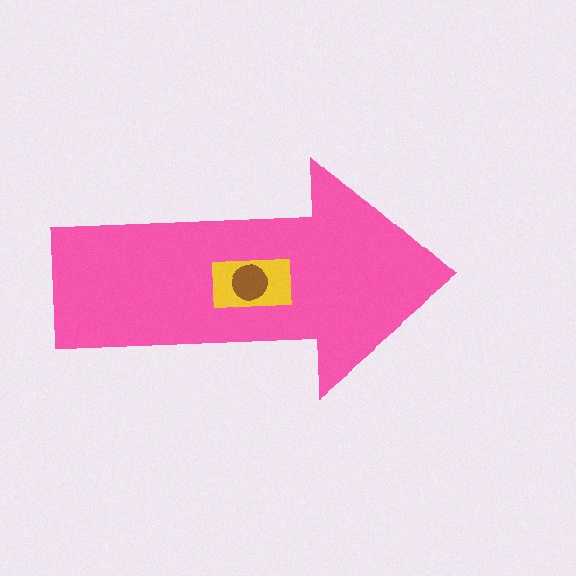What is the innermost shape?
The brown circle.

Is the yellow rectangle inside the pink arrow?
Yes.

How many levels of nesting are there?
3.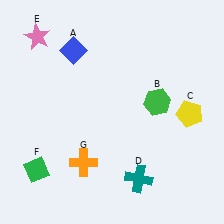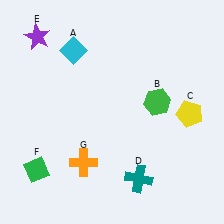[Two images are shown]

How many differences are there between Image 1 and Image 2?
There are 2 differences between the two images.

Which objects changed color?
A changed from blue to cyan. E changed from pink to purple.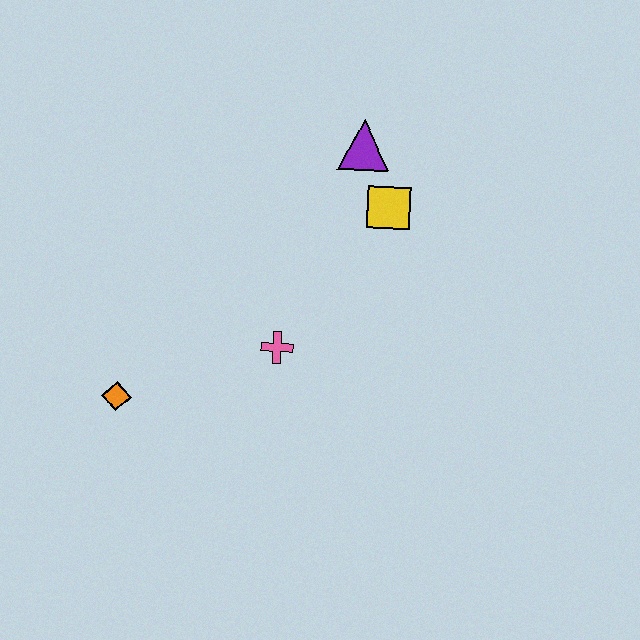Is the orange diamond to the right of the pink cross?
No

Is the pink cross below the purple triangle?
Yes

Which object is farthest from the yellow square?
The orange diamond is farthest from the yellow square.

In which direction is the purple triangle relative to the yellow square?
The purple triangle is above the yellow square.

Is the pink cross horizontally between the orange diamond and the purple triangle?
Yes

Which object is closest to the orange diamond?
The pink cross is closest to the orange diamond.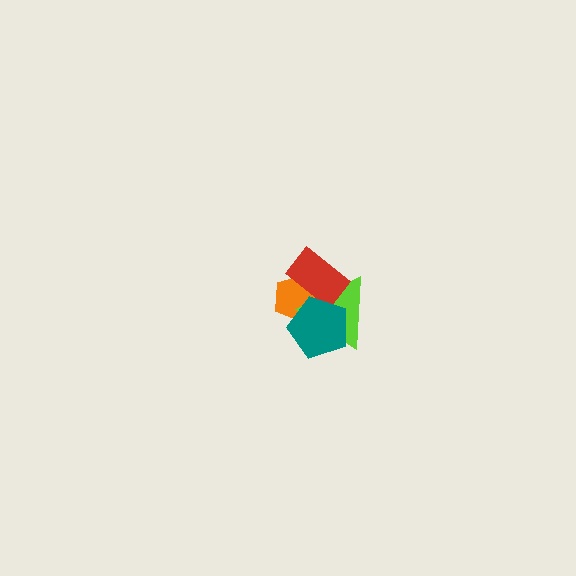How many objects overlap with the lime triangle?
3 objects overlap with the lime triangle.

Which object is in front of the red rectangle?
The teal pentagon is in front of the red rectangle.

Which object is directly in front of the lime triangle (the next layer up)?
The red rectangle is directly in front of the lime triangle.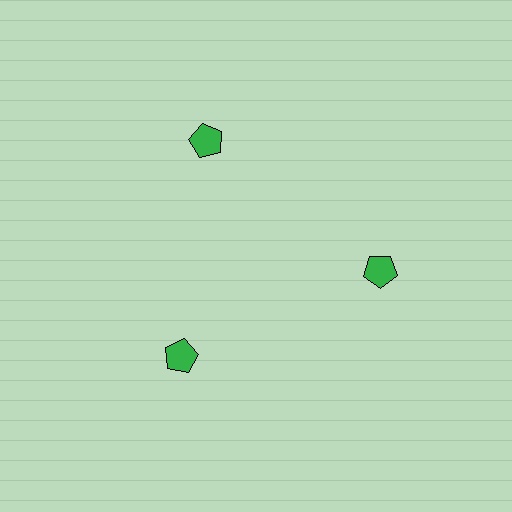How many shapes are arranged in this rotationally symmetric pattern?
There are 3 shapes, arranged in 3 groups of 1.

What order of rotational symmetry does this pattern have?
This pattern has 3-fold rotational symmetry.